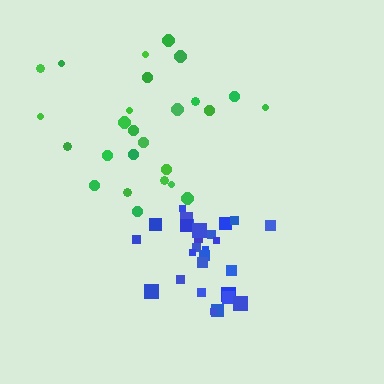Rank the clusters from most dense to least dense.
blue, green.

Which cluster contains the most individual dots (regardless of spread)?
Blue (27).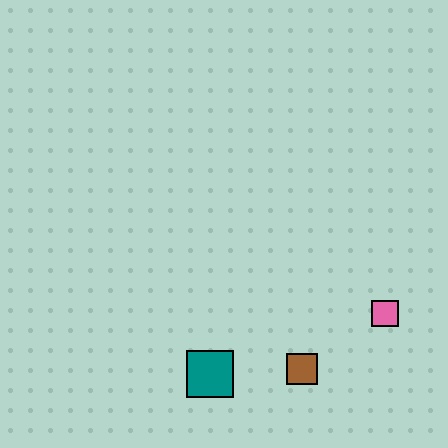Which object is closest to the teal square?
The brown square is closest to the teal square.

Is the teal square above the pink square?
No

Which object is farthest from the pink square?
The teal square is farthest from the pink square.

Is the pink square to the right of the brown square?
Yes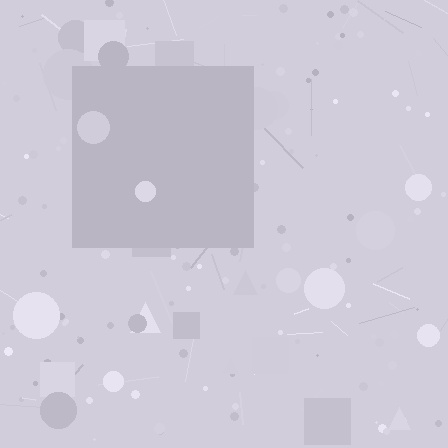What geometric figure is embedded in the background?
A square is embedded in the background.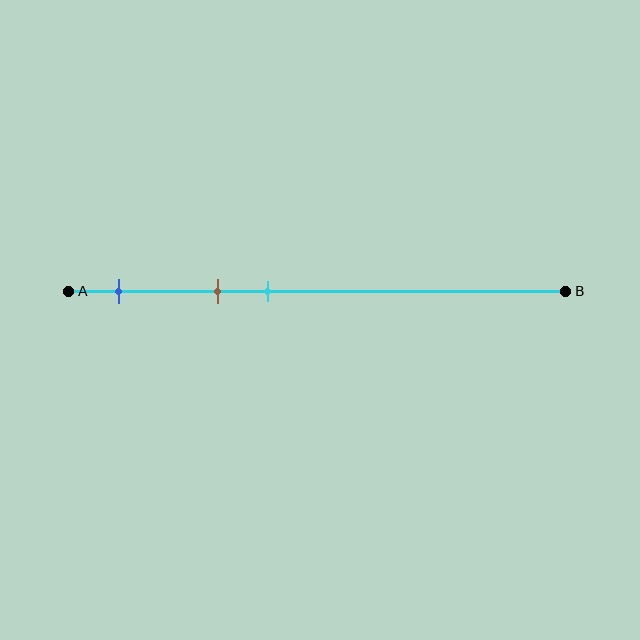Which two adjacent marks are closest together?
The brown and cyan marks are the closest adjacent pair.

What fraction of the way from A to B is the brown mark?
The brown mark is approximately 30% (0.3) of the way from A to B.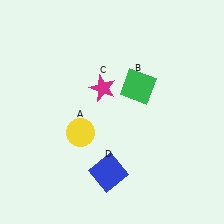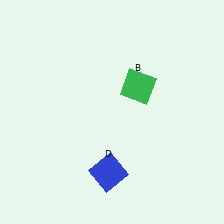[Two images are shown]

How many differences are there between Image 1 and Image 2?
There are 2 differences between the two images.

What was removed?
The yellow circle (A), the magenta star (C) were removed in Image 2.